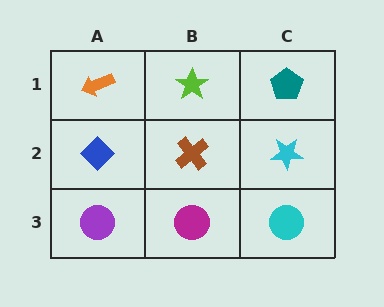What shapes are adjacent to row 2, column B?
A lime star (row 1, column B), a magenta circle (row 3, column B), a blue diamond (row 2, column A), a cyan star (row 2, column C).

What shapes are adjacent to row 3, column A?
A blue diamond (row 2, column A), a magenta circle (row 3, column B).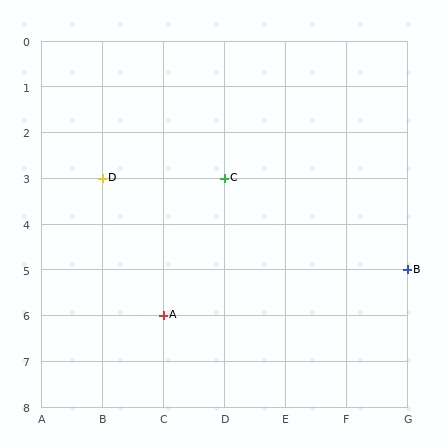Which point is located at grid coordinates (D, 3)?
Point C is at (D, 3).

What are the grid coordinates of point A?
Point A is at grid coordinates (C, 6).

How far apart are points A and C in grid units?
Points A and C are 1 column and 3 rows apart (about 3.2 grid units diagonally).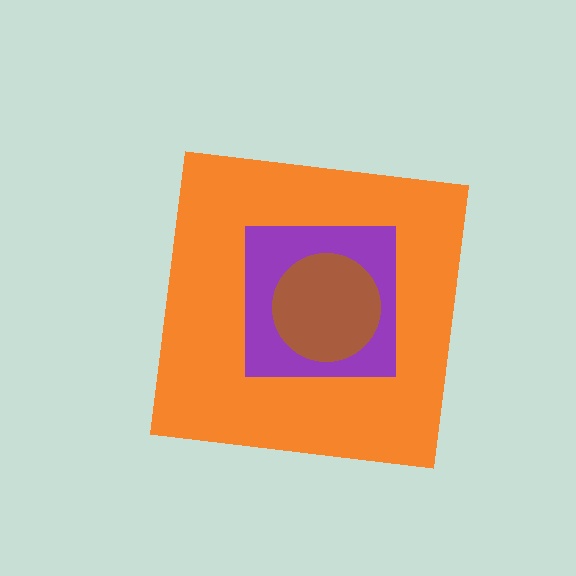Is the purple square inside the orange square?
Yes.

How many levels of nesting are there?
3.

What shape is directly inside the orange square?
The purple square.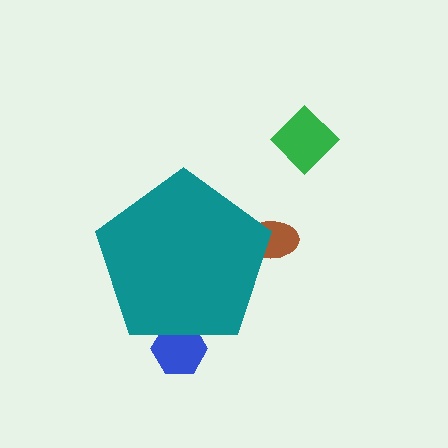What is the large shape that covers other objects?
A teal pentagon.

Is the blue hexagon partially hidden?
Yes, the blue hexagon is partially hidden behind the teal pentagon.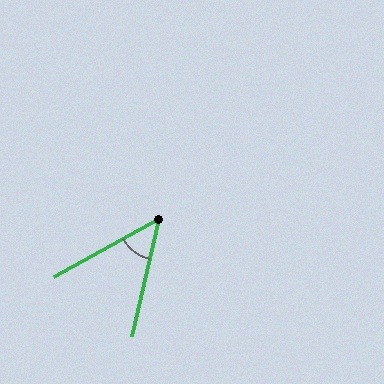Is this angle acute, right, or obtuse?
It is acute.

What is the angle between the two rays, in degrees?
Approximately 48 degrees.